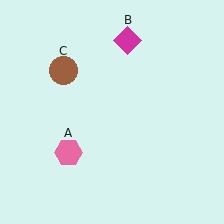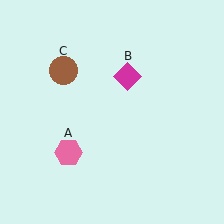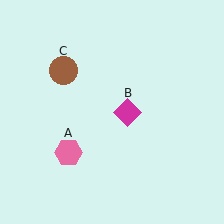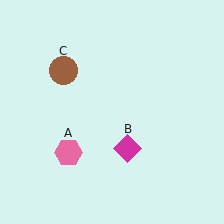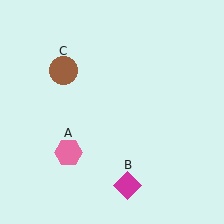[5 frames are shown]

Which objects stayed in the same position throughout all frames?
Pink hexagon (object A) and brown circle (object C) remained stationary.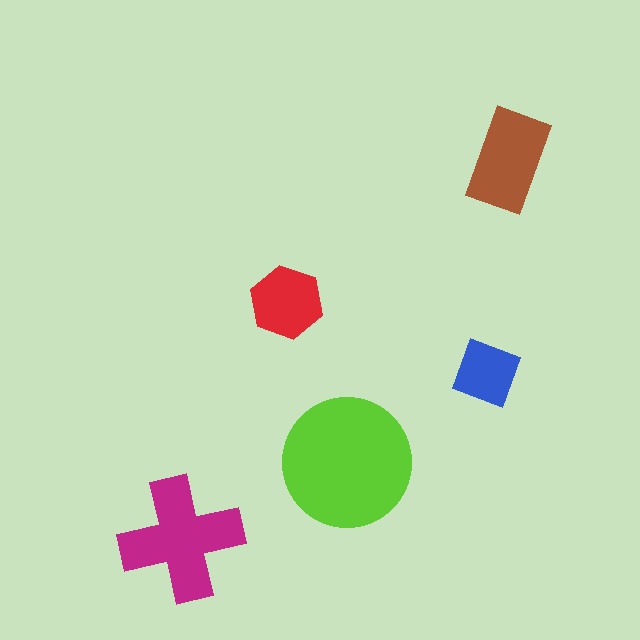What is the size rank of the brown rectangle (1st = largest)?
3rd.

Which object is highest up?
The brown rectangle is topmost.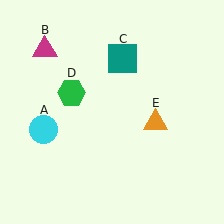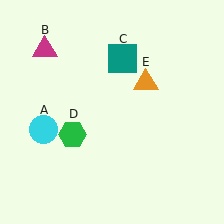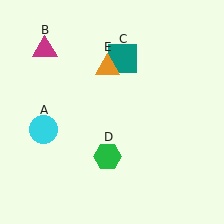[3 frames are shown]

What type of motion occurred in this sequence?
The green hexagon (object D), orange triangle (object E) rotated counterclockwise around the center of the scene.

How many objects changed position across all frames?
2 objects changed position: green hexagon (object D), orange triangle (object E).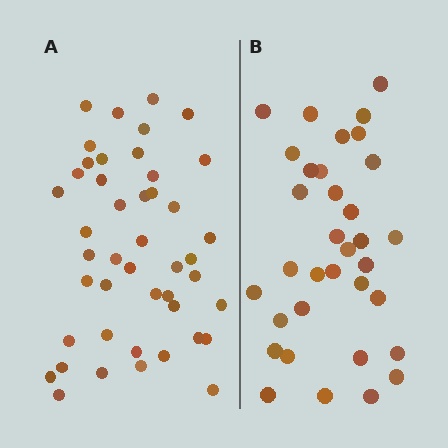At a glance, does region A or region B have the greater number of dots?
Region A (the left region) has more dots.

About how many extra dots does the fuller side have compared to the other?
Region A has roughly 12 or so more dots than region B.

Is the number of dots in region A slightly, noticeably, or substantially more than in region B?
Region A has noticeably more, but not dramatically so. The ratio is roughly 1.3 to 1.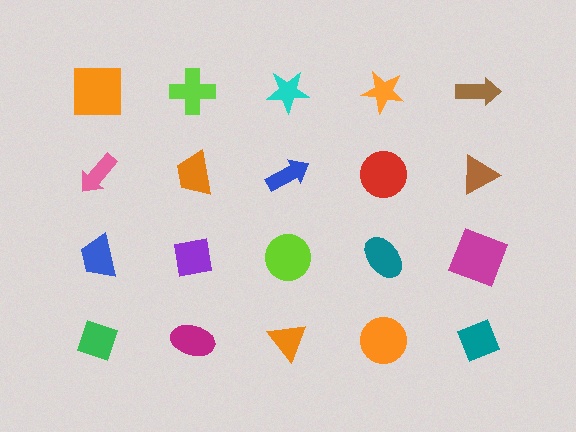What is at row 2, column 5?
A brown triangle.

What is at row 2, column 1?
A pink arrow.